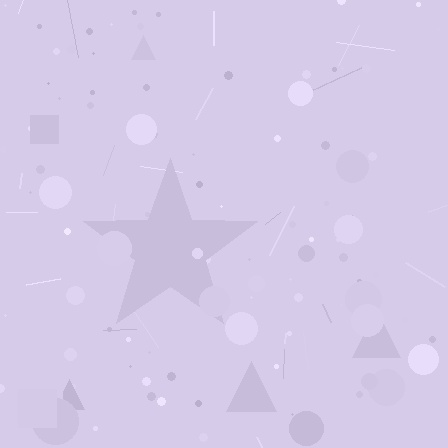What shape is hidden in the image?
A star is hidden in the image.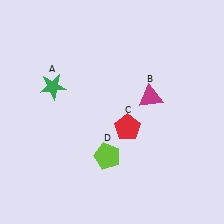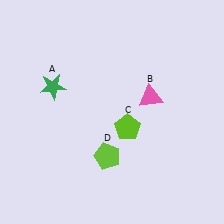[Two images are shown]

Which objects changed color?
B changed from magenta to pink. C changed from red to lime.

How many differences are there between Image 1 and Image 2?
There are 2 differences between the two images.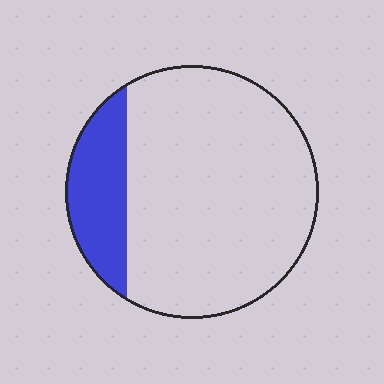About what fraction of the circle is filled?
About one fifth (1/5).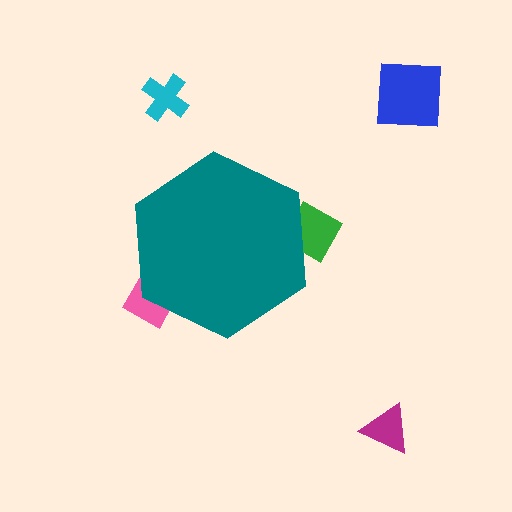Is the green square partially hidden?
Yes, the green square is partially hidden behind the teal hexagon.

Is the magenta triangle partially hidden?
No, the magenta triangle is fully visible.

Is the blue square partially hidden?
No, the blue square is fully visible.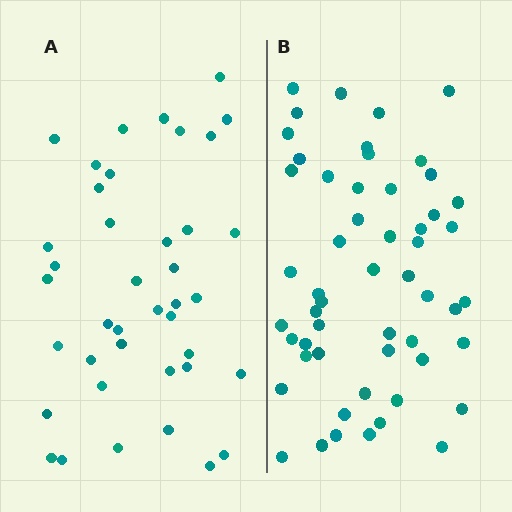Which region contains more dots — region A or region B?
Region B (the right region) has more dots.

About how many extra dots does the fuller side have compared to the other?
Region B has approximately 15 more dots than region A.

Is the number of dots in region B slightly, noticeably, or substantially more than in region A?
Region B has noticeably more, but not dramatically so. The ratio is roughly 1.4 to 1.